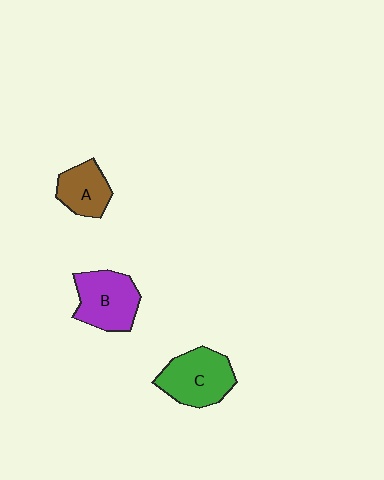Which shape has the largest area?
Shape C (green).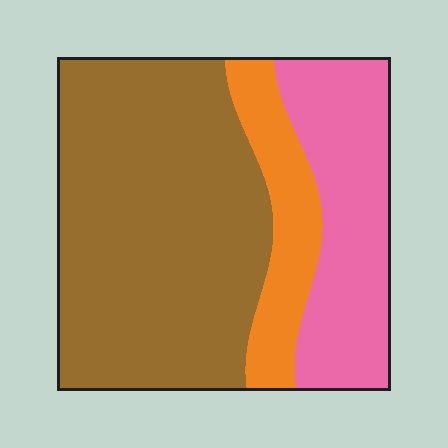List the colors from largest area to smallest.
From largest to smallest: brown, pink, orange.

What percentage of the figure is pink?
Pink covers around 25% of the figure.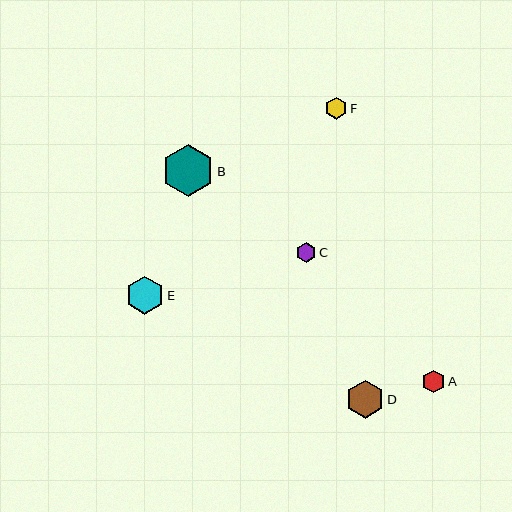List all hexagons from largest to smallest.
From largest to smallest: B, E, D, A, F, C.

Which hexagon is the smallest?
Hexagon C is the smallest with a size of approximately 20 pixels.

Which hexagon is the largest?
Hexagon B is the largest with a size of approximately 51 pixels.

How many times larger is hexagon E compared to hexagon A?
Hexagon E is approximately 1.7 times the size of hexagon A.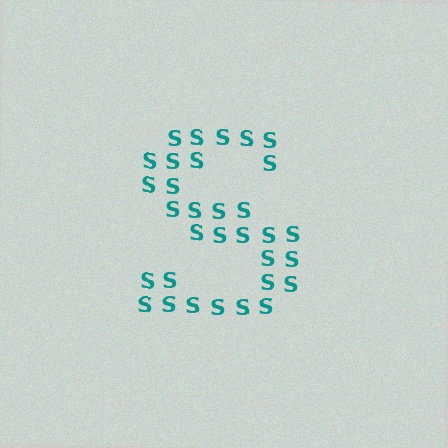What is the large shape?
The large shape is the letter S.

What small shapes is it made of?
It is made of small letter S's.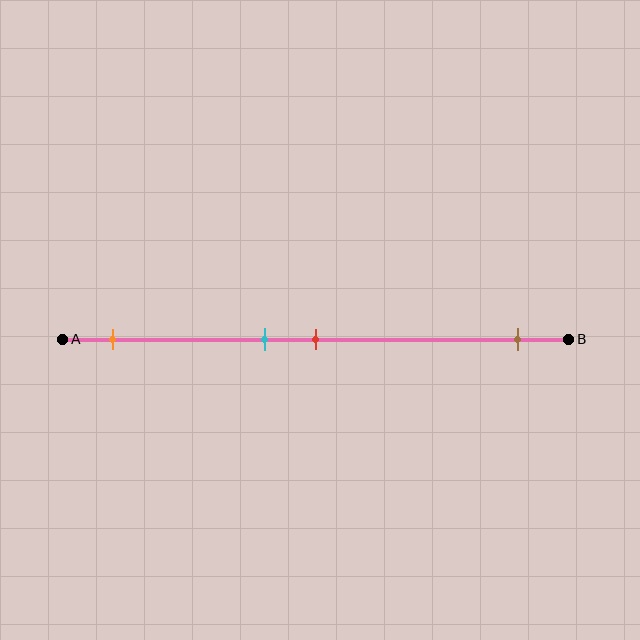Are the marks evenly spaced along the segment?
No, the marks are not evenly spaced.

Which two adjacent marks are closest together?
The cyan and red marks are the closest adjacent pair.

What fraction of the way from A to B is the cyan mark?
The cyan mark is approximately 40% (0.4) of the way from A to B.